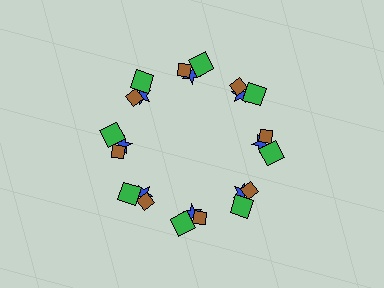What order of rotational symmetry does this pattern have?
This pattern has 8-fold rotational symmetry.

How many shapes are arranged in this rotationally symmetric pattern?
There are 24 shapes, arranged in 8 groups of 3.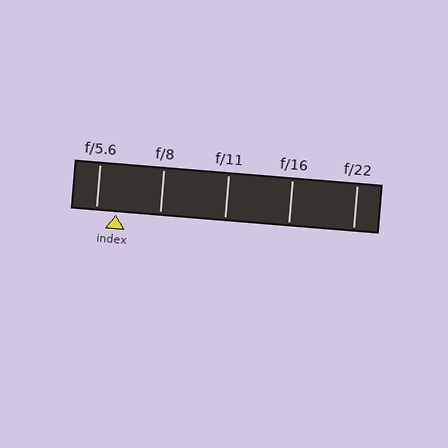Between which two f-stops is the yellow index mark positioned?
The index mark is between f/5.6 and f/8.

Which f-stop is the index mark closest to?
The index mark is closest to f/5.6.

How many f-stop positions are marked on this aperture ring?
There are 5 f-stop positions marked.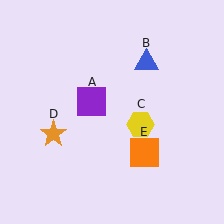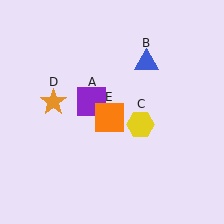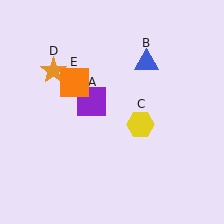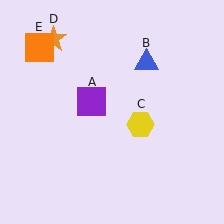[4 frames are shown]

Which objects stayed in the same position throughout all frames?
Purple square (object A) and blue triangle (object B) and yellow hexagon (object C) remained stationary.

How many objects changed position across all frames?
2 objects changed position: orange star (object D), orange square (object E).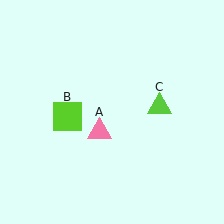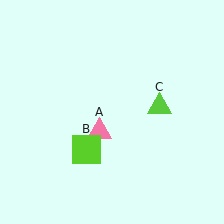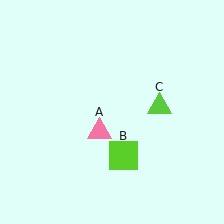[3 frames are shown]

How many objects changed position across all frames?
1 object changed position: lime square (object B).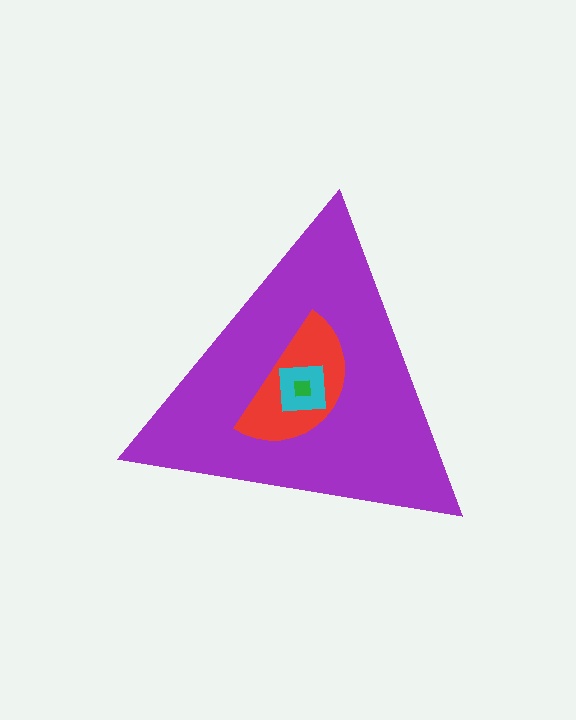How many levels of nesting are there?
4.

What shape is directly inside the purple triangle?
The red semicircle.